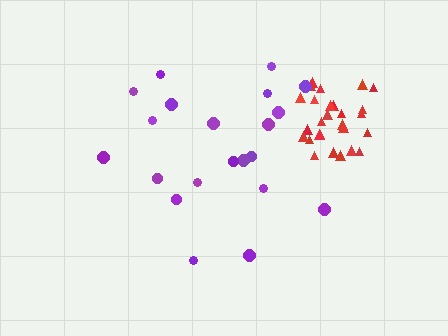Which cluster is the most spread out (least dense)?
Purple.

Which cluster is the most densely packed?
Red.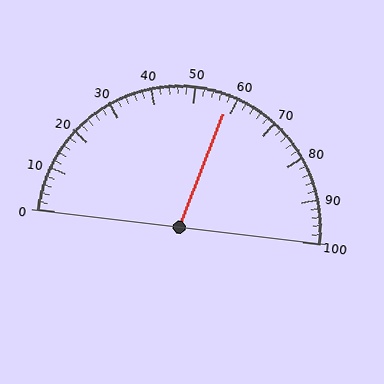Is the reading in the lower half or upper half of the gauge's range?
The reading is in the upper half of the range (0 to 100).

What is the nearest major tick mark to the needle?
The nearest major tick mark is 60.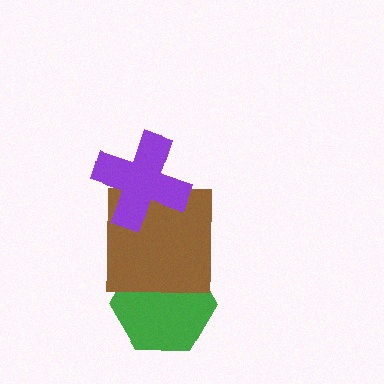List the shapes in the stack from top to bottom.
From top to bottom: the purple cross, the brown square, the green hexagon.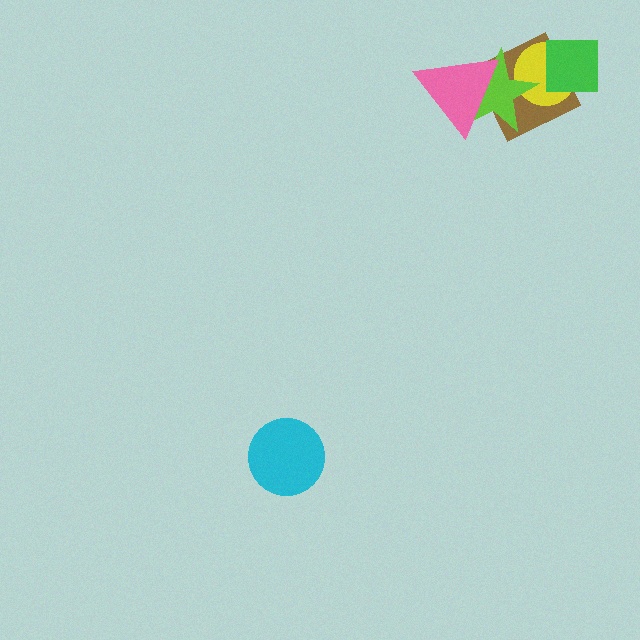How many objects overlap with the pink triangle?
2 objects overlap with the pink triangle.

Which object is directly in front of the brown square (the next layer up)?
The yellow circle is directly in front of the brown square.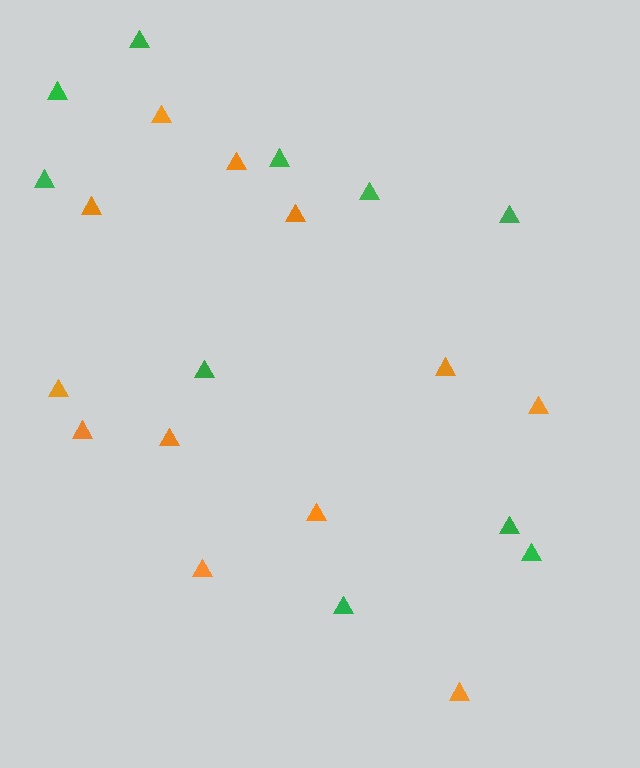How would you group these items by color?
There are 2 groups: one group of orange triangles (12) and one group of green triangles (10).